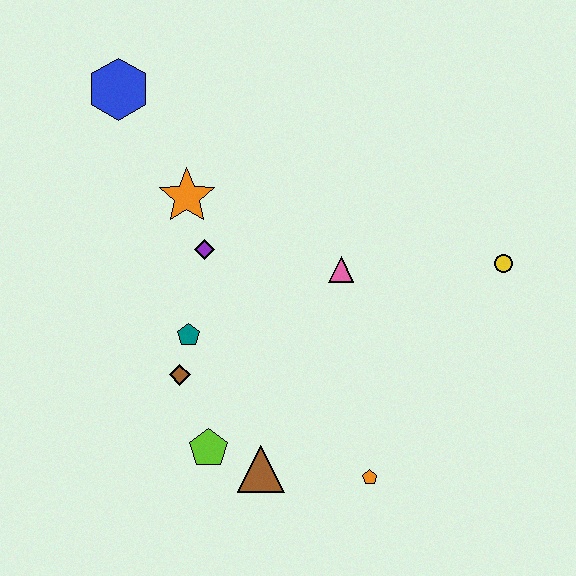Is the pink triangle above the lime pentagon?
Yes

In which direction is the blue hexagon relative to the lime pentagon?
The blue hexagon is above the lime pentagon.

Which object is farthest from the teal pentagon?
The yellow circle is farthest from the teal pentagon.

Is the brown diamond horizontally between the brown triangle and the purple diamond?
No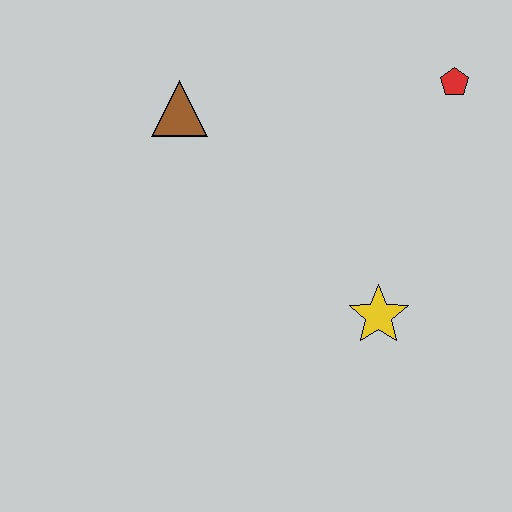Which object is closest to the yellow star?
The red pentagon is closest to the yellow star.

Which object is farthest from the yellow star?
The brown triangle is farthest from the yellow star.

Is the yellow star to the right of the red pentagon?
No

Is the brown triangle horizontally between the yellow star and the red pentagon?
No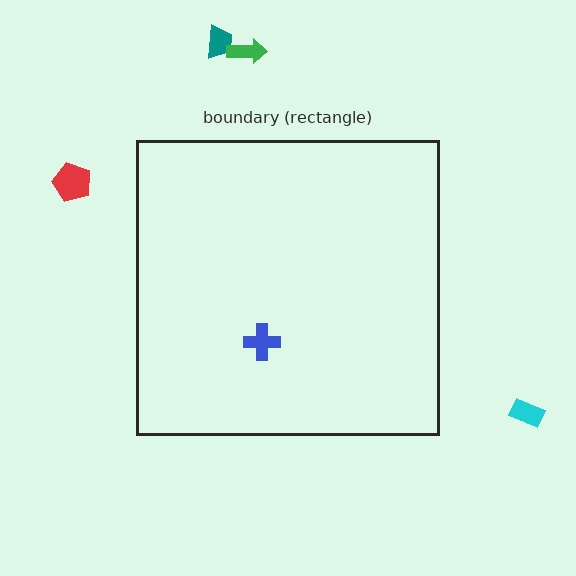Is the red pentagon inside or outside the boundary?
Outside.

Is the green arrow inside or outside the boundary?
Outside.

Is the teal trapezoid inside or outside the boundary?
Outside.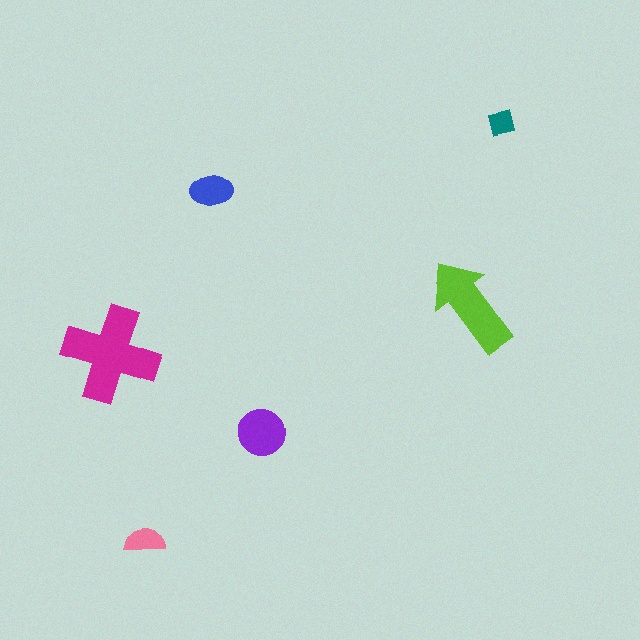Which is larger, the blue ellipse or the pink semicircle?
The blue ellipse.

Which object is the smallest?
The teal square.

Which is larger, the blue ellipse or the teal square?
The blue ellipse.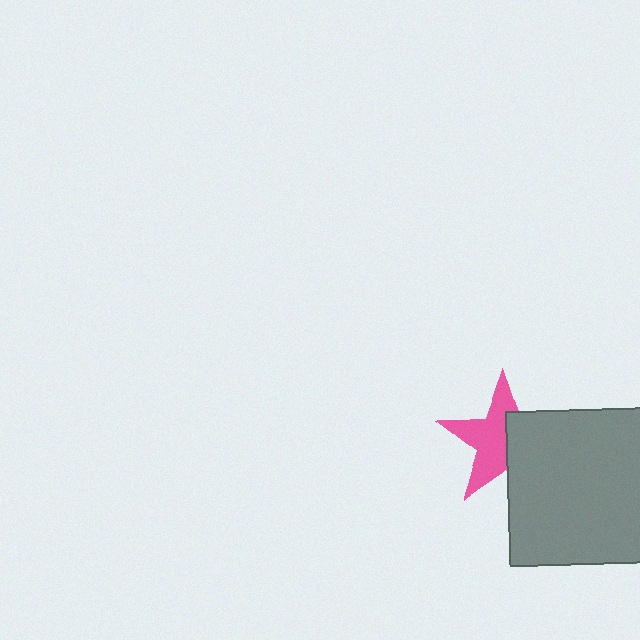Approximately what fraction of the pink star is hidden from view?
Roughly 44% of the pink star is hidden behind the gray square.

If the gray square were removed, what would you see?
You would see the complete pink star.